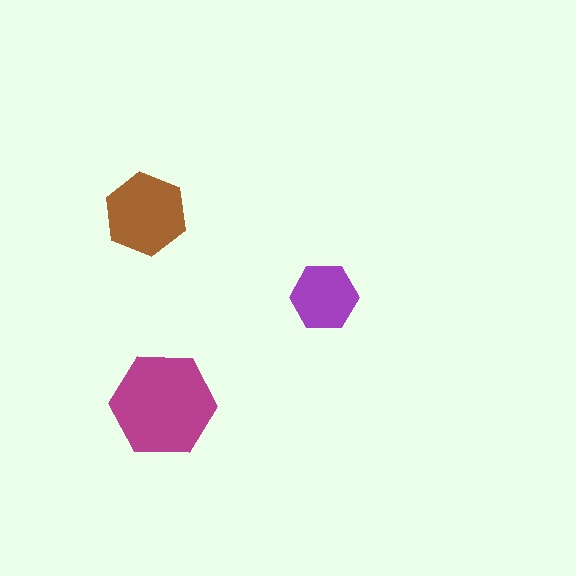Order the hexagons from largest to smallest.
the magenta one, the brown one, the purple one.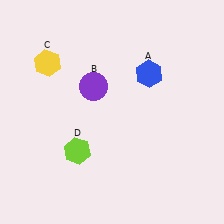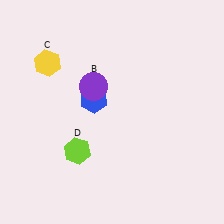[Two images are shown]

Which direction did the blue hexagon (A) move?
The blue hexagon (A) moved left.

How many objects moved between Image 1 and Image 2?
1 object moved between the two images.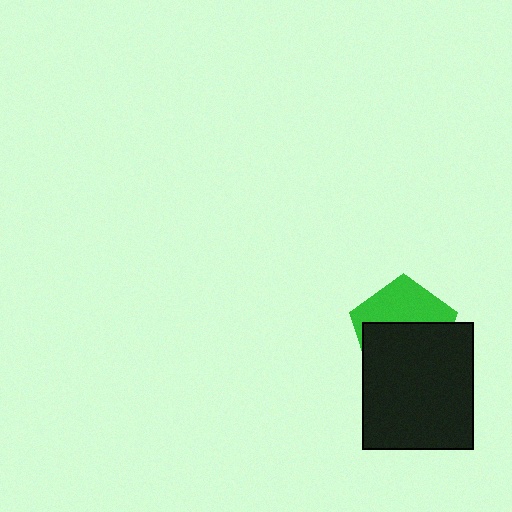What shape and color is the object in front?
The object in front is a black rectangle.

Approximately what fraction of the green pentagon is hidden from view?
Roughly 59% of the green pentagon is hidden behind the black rectangle.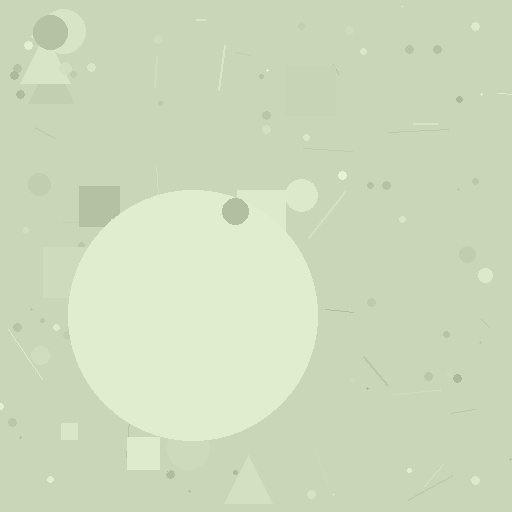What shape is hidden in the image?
A circle is hidden in the image.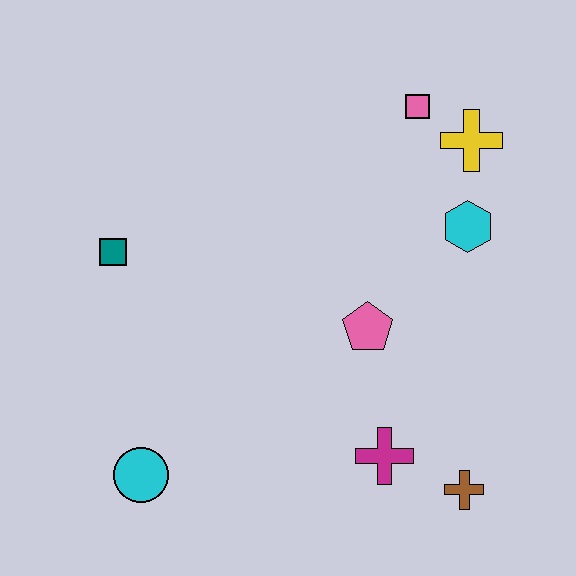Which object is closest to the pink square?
The yellow cross is closest to the pink square.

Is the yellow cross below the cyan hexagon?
No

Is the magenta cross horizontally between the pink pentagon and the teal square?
No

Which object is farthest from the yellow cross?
The cyan circle is farthest from the yellow cross.